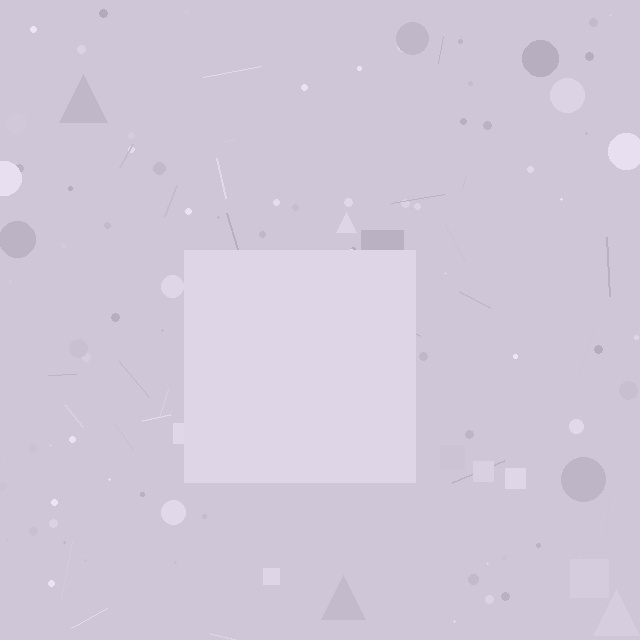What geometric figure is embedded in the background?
A square is embedded in the background.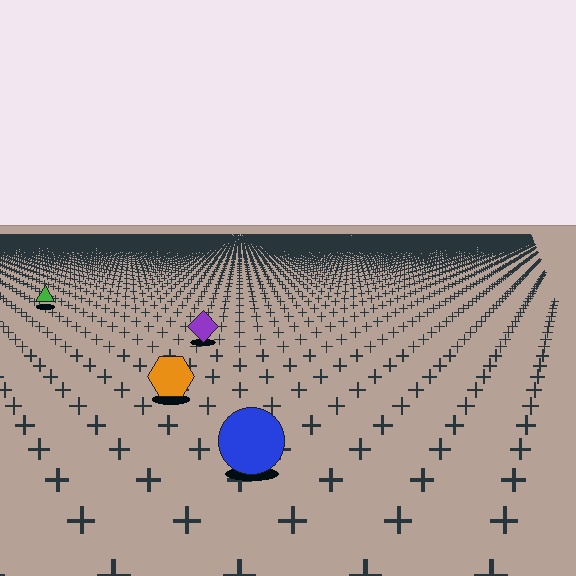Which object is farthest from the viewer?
The green triangle is farthest from the viewer. It appears smaller and the ground texture around it is denser.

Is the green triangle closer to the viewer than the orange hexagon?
No. The orange hexagon is closer — you can tell from the texture gradient: the ground texture is coarser near it.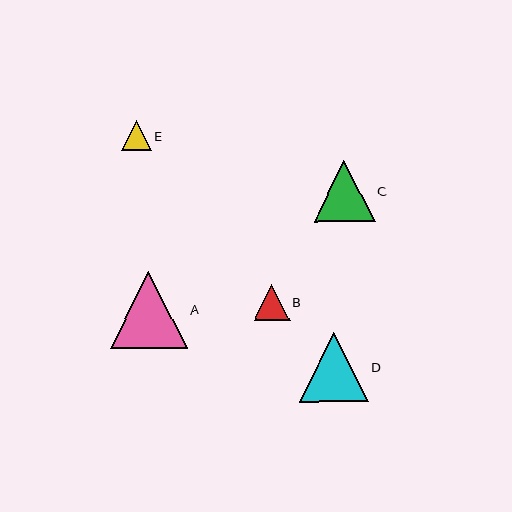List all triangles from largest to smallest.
From largest to smallest: A, D, C, B, E.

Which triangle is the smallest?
Triangle E is the smallest with a size of approximately 30 pixels.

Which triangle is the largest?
Triangle A is the largest with a size of approximately 77 pixels.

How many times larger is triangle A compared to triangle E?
Triangle A is approximately 2.6 times the size of triangle E.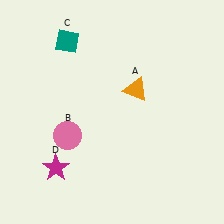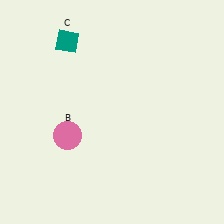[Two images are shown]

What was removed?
The magenta star (D), the orange triangle (A) were removed in Image 2.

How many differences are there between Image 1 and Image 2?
There are 2 differences between the two images.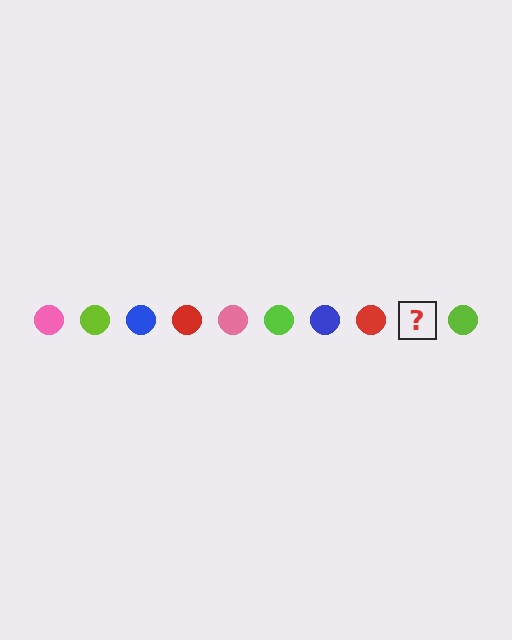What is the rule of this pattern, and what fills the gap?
The rule is that the pattern cycles through pink, lime, blue, red circles. The gap should be filled with a pink circle.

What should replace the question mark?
The question mark should be replaced with a pink circle.